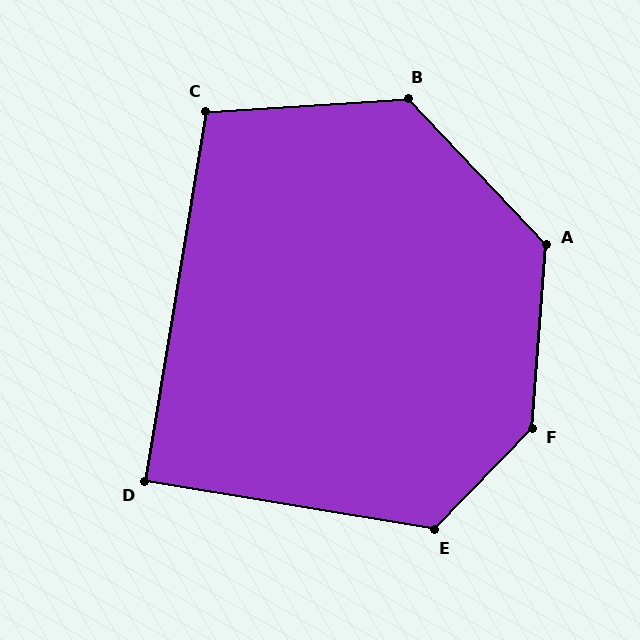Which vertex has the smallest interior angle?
D, at approximately 90 degrees.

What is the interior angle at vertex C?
Approximately 103 degrees (obtuse).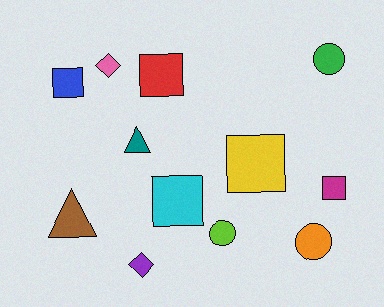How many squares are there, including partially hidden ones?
There are 5 squares.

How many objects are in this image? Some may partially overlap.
There are 12 objects.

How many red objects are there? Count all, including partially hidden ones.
There is 1 red object.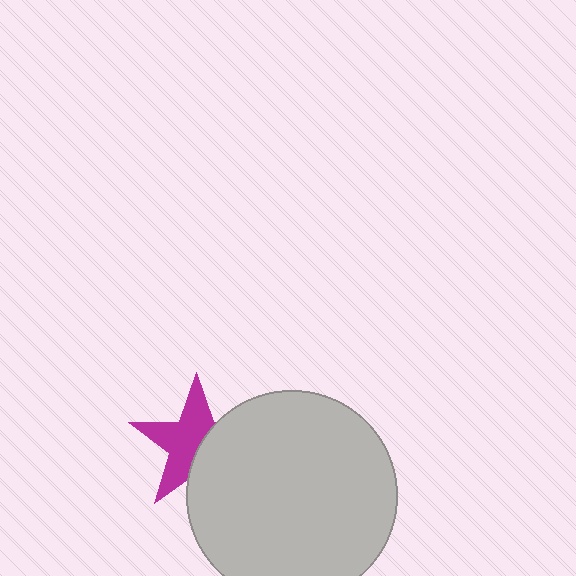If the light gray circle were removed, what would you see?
You would see the complete magenta star.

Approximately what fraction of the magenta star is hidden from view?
Roughly 41% of the magenta star is hidden behind the light gray circle.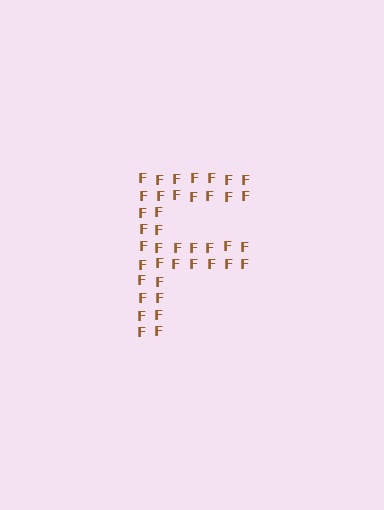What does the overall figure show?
The overall figure shows the letter F.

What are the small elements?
The small elements are letter F's.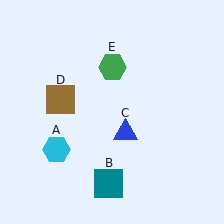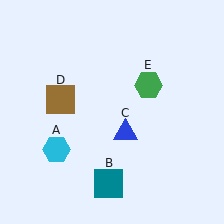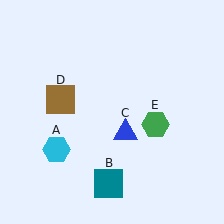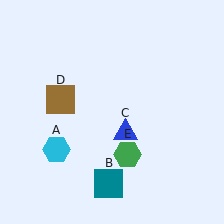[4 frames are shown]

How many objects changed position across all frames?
1 object changed position: green hexagon (object E).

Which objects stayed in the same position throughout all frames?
Cyan hexagon (object A) and teal square (object B) and blue triangle (object C) and brown square (object D) remained stationary.